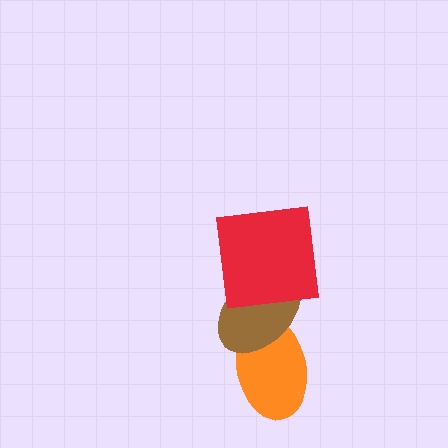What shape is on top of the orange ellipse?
The brown ellipse is on top of the orange ellipse.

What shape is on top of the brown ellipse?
The red square is on top of the brown ellipse.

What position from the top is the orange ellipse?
The orange ellipse is 3rd from the top.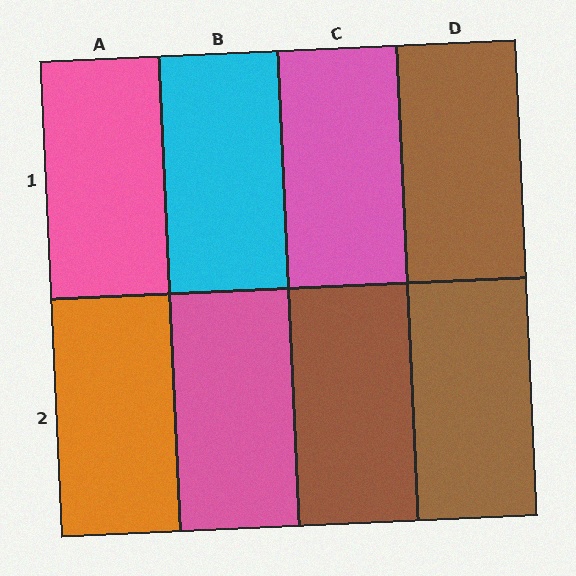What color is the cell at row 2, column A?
Orange.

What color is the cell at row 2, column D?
Brown.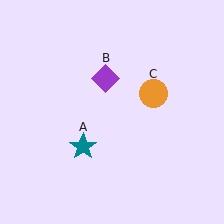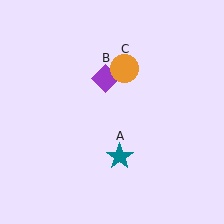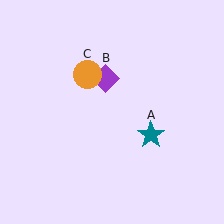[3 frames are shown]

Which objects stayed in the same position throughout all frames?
Purple diamond (object B) remained stationary.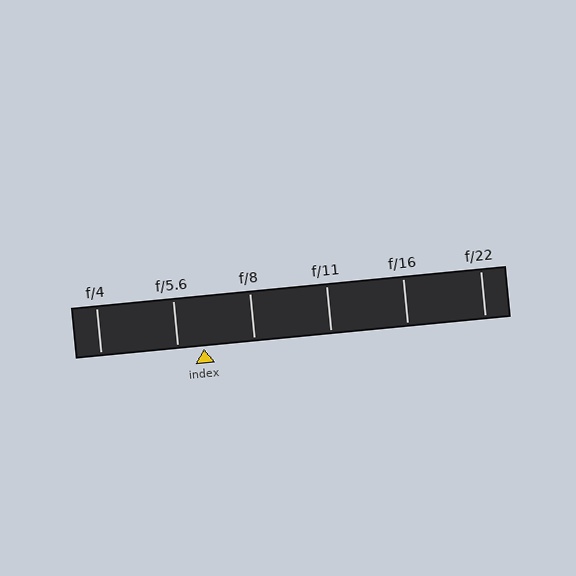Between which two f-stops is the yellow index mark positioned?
The index mark is between f/5.6 and f/8.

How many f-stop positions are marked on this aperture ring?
There are 6 f-stop positions marked.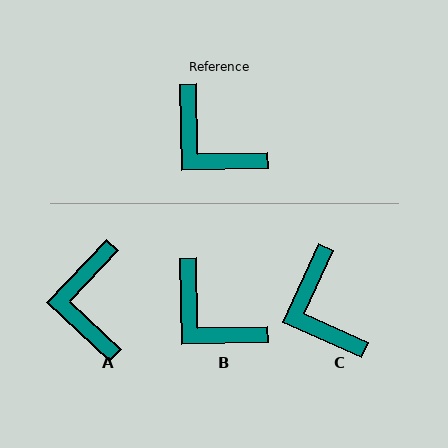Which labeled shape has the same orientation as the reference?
B.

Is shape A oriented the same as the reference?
No, it is off by about 44 degrees.